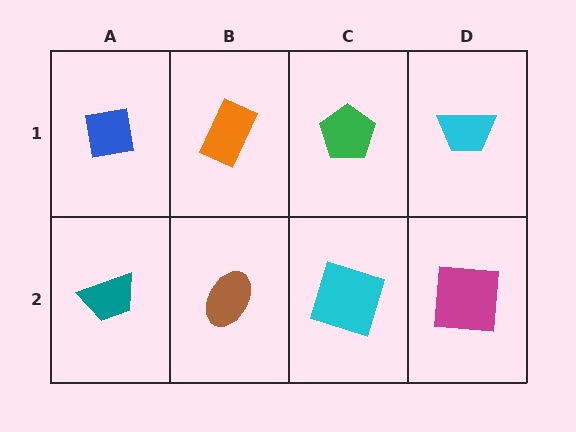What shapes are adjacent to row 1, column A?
A teal trapezoid (row 2, column A), an orange rectangle (row 1, column B).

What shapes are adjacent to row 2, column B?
An orange rectangle (row 1, column B), a teal trapezoid (row 2, column A), a cyan square (row 2, column C).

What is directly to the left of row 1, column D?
A green pentagon.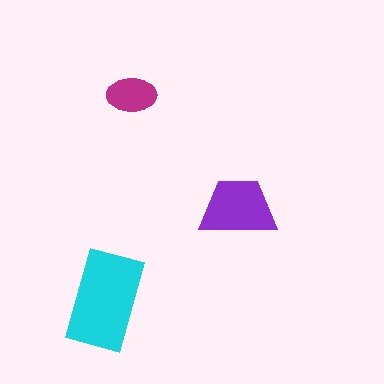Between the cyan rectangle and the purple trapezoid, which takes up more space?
The cyan rectangle.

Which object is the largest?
The cyan rectangle.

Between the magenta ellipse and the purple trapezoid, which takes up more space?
The purple trapezoid.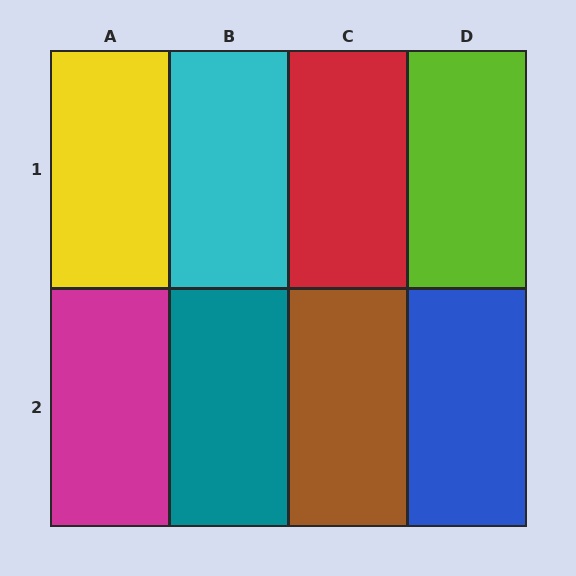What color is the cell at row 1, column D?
Lime.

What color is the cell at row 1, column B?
Cyan.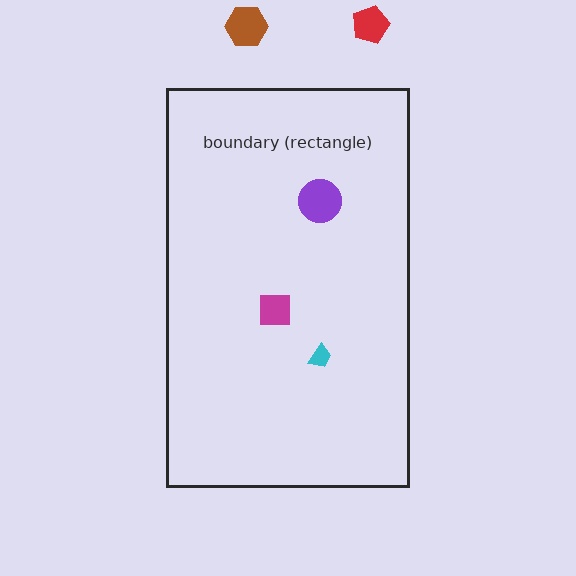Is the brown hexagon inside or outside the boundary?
Outside.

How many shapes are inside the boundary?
3 inside, 2 outside.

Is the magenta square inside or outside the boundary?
Inside.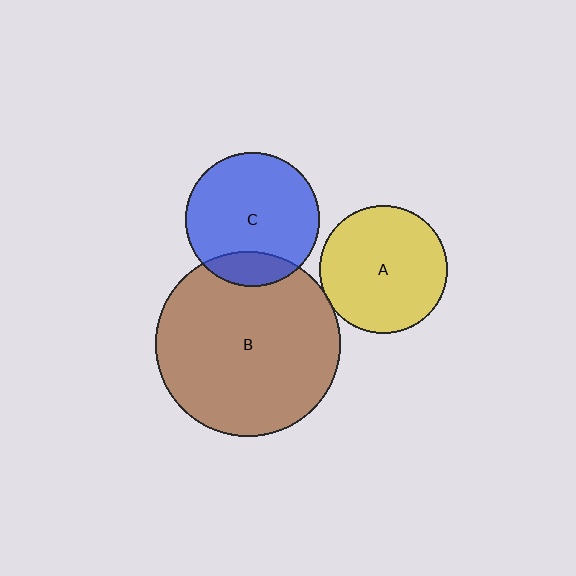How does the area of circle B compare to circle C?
Approximately 1.9 times.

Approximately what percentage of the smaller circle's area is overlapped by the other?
Approximately 15%.